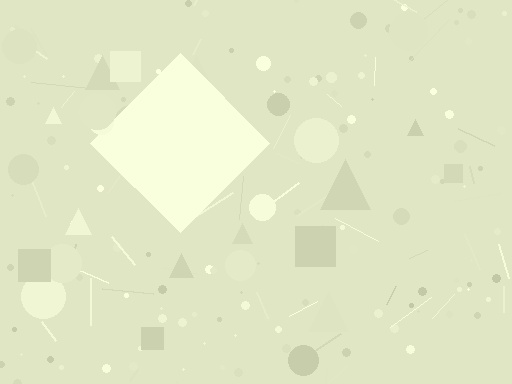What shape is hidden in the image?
A diamond is hidden in the image.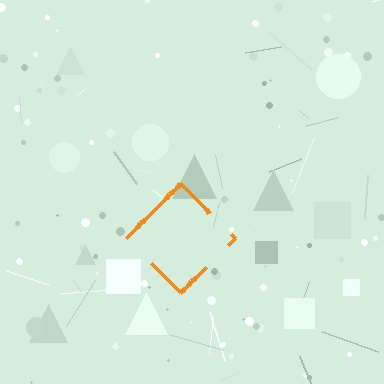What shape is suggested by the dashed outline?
The dashed outline suggests a diamond.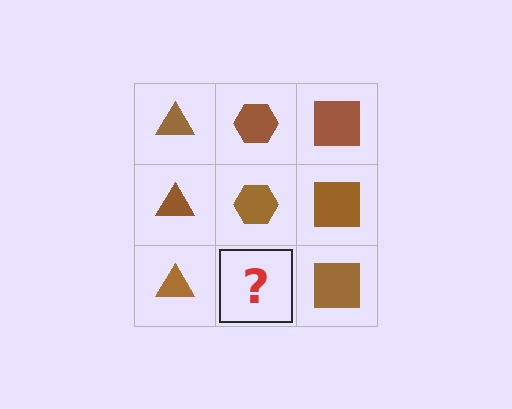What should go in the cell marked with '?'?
The missing cell should contain a brown hexagon.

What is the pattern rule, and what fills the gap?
The rule is that each column has a consistent shape. The gap should be filled with a brown hexagon.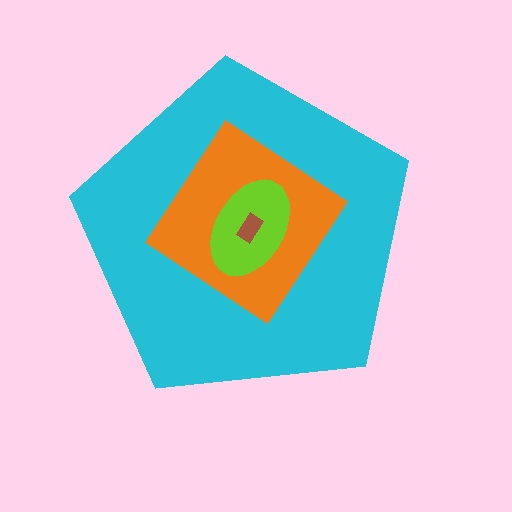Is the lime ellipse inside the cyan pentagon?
Yes.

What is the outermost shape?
The cyan pentagon.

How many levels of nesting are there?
4.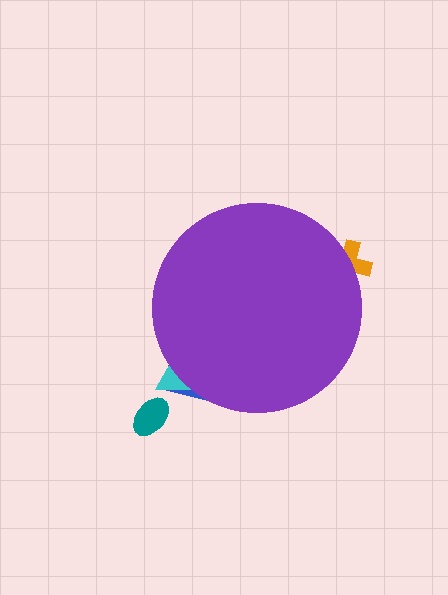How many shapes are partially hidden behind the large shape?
3 shapes are partially hidden.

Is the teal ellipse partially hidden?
No, the teal ellipse is fully visible.